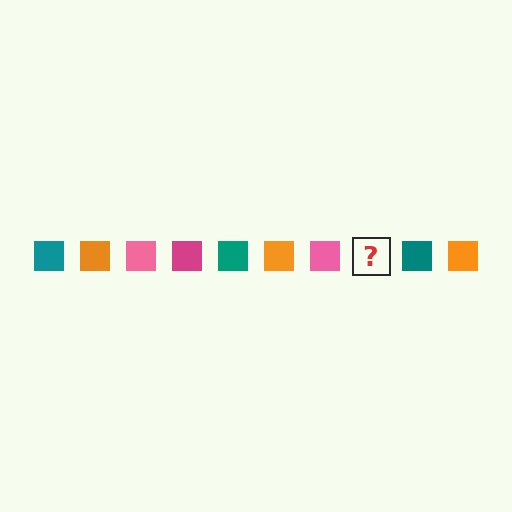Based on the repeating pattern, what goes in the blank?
The blank should be a magenta square.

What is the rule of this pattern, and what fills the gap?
The rule is that the pattern cycles through teal, orange, pink, magenta squares. The gap should be filled with a magenta square.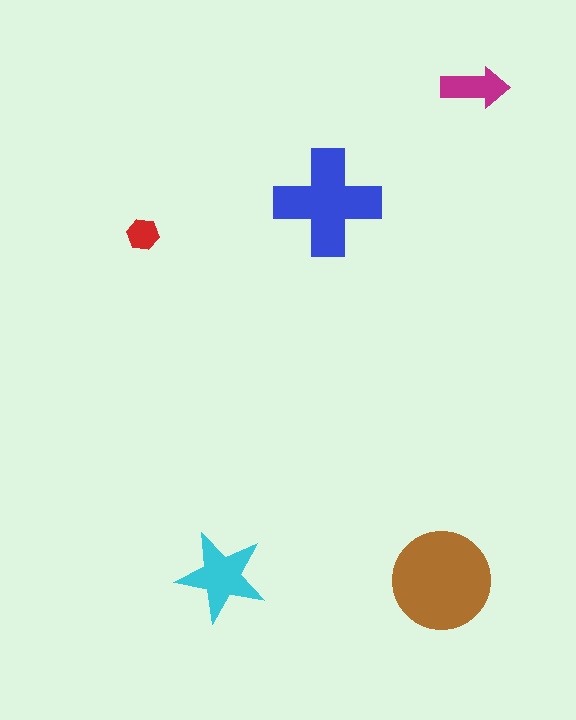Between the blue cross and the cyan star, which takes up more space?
The blue cross.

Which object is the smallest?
The red hexagon.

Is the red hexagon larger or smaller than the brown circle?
Smaller.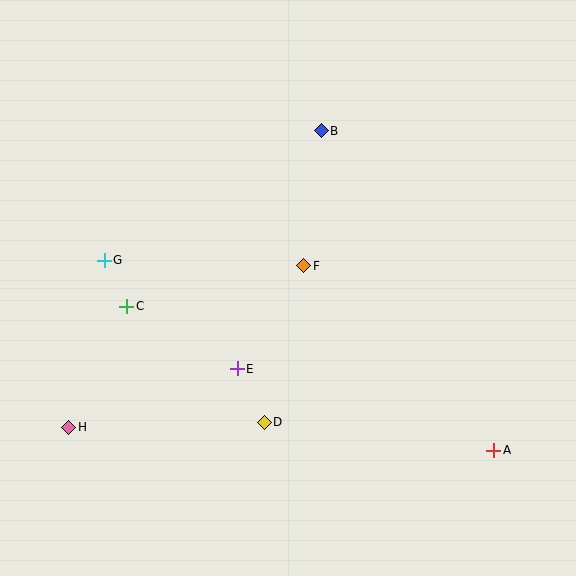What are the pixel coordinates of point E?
Point E is at (237, 369).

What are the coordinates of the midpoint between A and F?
The midpoint between A and F is at (399, 358).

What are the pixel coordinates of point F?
Point F is at (304, 266).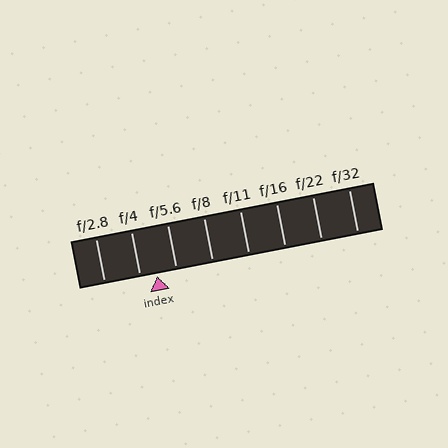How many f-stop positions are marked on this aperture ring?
There are 8 f-stop positions marked.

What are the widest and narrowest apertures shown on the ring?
The widest aperture shown is f/2.8 and the narrowest is f/32.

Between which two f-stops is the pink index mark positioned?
The index mark is between f/4 and f/5.6.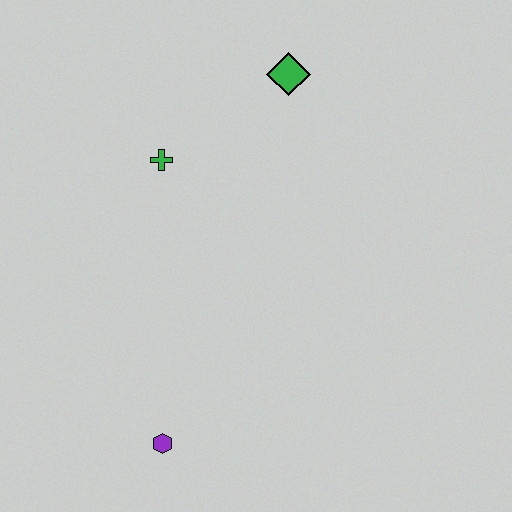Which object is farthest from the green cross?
The purple hexagon is farthest from the green cross.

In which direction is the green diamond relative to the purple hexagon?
The green diamond is above the purple hexagon.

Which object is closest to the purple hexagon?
The green cross is closest to the purple hexagon.